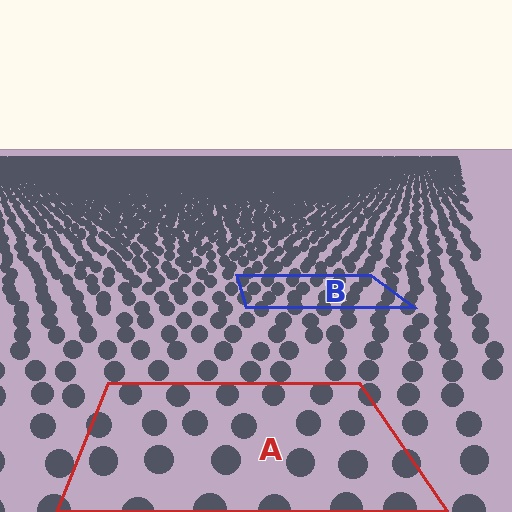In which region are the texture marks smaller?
The texture marks are smaller in region B, because it is farther away.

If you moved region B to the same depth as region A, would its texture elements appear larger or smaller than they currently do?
They would appear larger. At a closer depth, the same texture elements are projected at a bigger on-screen size.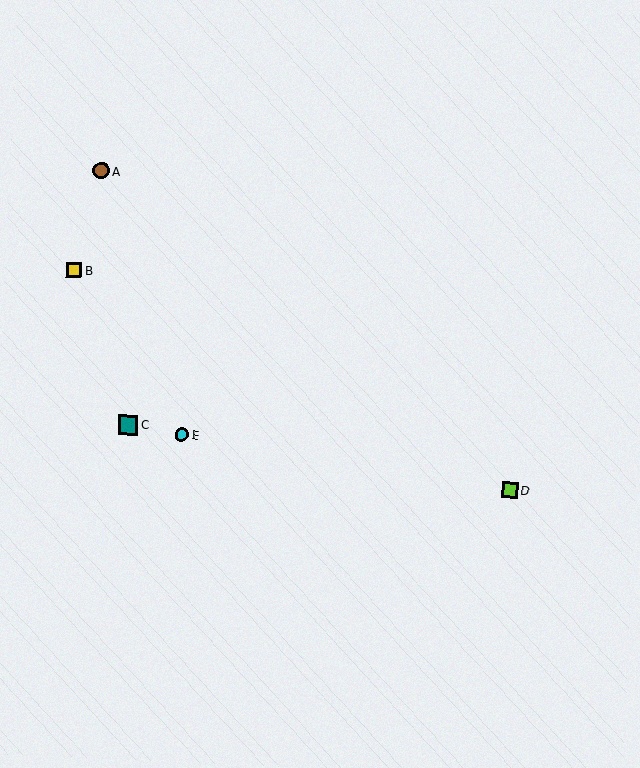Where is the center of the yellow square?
The center of the yellow square is at (74, 270).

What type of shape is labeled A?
Shape A is a brown circle.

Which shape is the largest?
The teal square (labeled C) is the largest.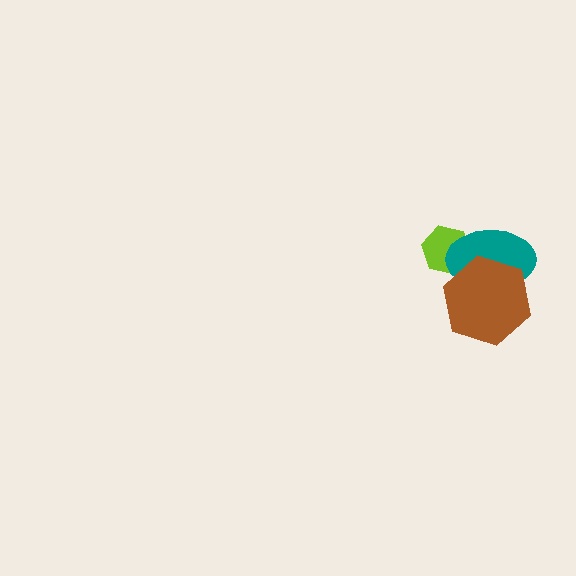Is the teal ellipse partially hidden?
Yes, it is partially covered by another shape.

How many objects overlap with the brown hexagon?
1 object overlaps with the brown hexagon.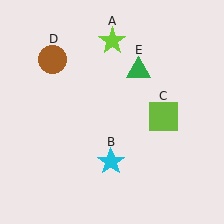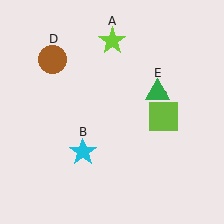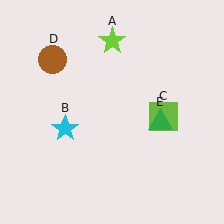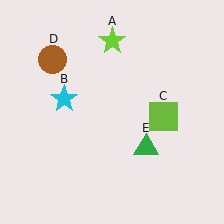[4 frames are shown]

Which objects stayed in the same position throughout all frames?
Lime star (object A) and lime square (object C) and brown circle (object D) remained stationary.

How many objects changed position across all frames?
2 objects changed position: cyan star (object B), green triangle (object E).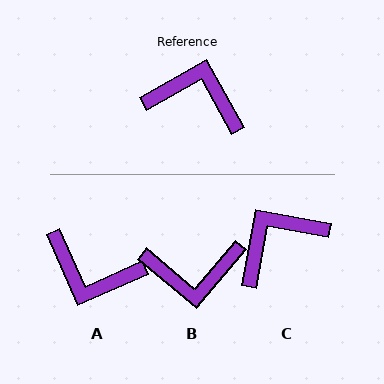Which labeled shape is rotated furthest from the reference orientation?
A, about 175 degrees away.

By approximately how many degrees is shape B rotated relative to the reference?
Approximately 159 degrees clockwise.